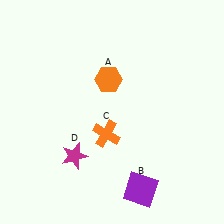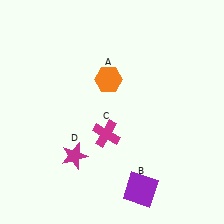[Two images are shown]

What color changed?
The cross (C) changed from orange in Image 1 to magenta in Image 2.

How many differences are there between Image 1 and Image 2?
There is 1 difference between the two images.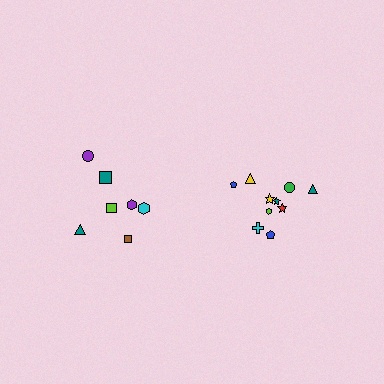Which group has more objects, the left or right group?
The right group.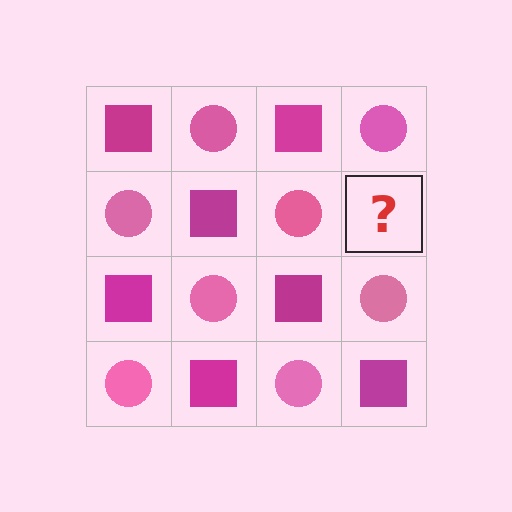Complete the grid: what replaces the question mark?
The question mark should be replaced with a magenta square.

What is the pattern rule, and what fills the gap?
The rule is that it alternates magenta square and pink circle in a checkerboard pattern. The gap should be filled with a magenta square.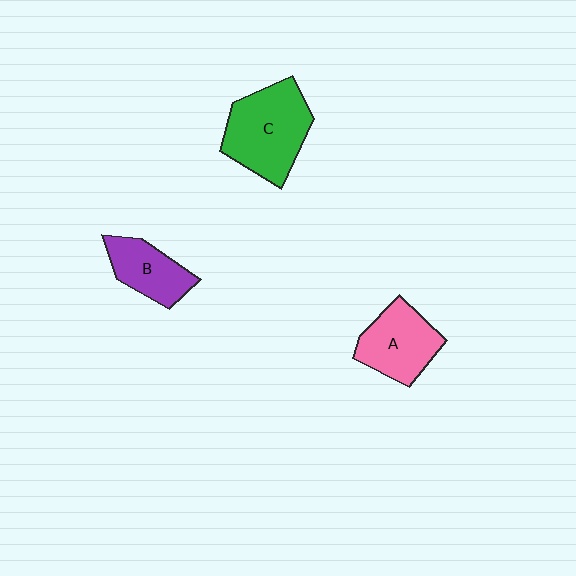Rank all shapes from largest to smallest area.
From largest to smallest: C (green), A (pink), B (purple).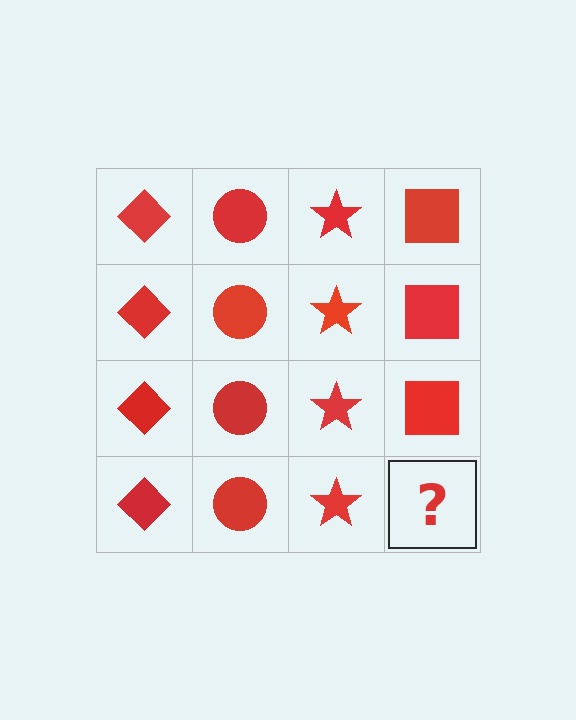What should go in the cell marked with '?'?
The missing cell should contain a red square.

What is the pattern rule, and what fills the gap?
The rule is that each column has a consistent shape. The gap should be filled with a red square.